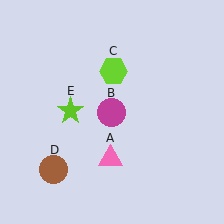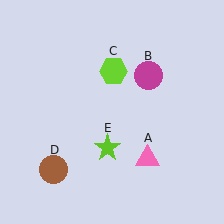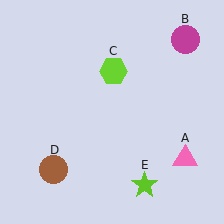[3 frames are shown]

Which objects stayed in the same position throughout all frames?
Lime hexagon (object C) and brown circle (object D) remained stationary.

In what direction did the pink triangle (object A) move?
The pink triangle (object A) moved right.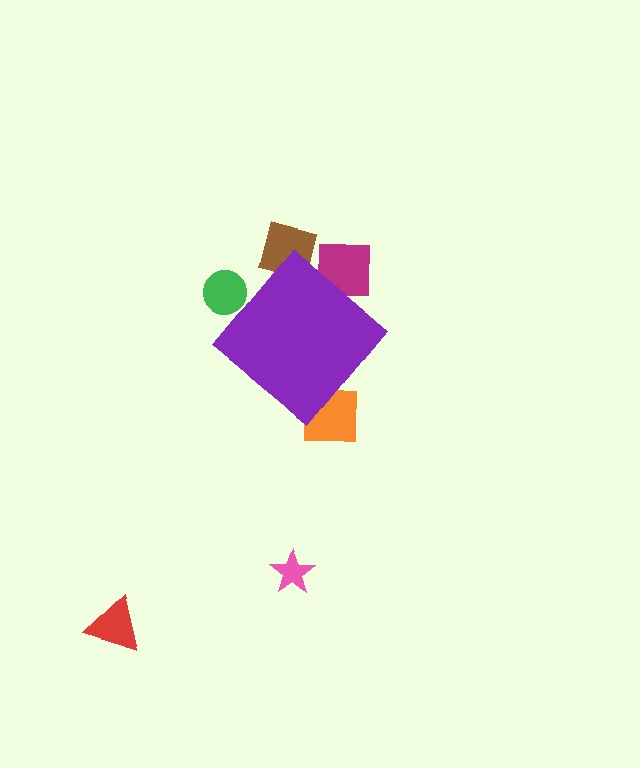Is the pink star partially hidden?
No, the pink star is fully visible.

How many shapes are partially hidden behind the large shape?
4 shapes are partially hidden.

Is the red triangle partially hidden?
No, the red triangle is fully visible.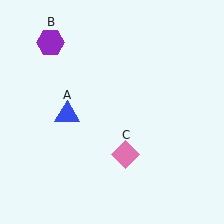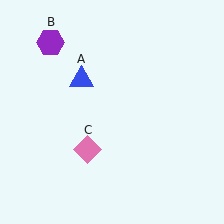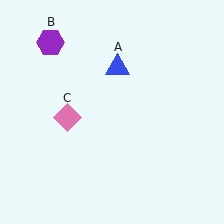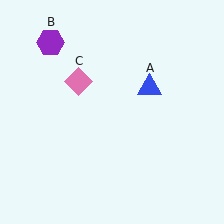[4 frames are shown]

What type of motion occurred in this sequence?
The blue triangle (object A), pink diamond (object C) rotated clockwise around the center of the scene.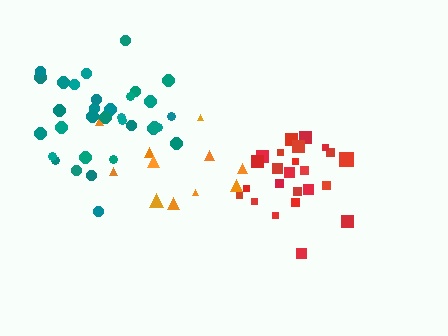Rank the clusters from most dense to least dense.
red, teal, orange.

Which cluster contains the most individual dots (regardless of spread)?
Teal (33).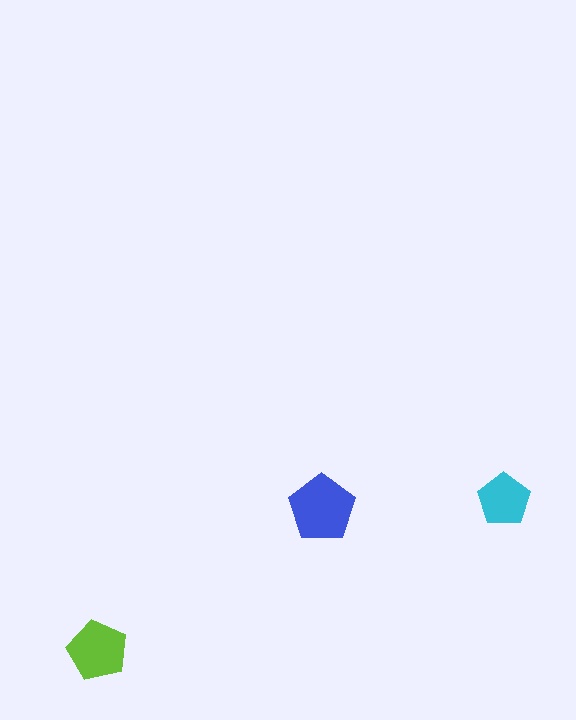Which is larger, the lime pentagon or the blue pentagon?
The blue one.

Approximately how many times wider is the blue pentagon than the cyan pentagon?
About 1.5 times wider.